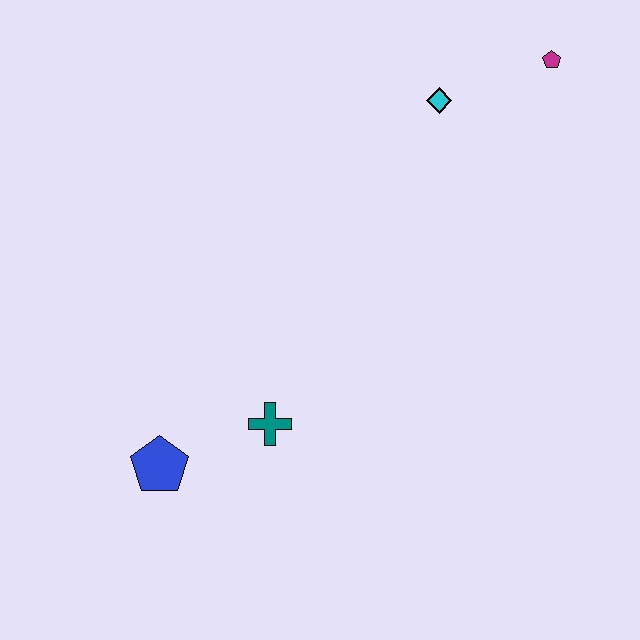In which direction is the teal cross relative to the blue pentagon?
The teal cross is to the right of the blue pentagon.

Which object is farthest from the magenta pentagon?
The blue pentagon is farthest from the magenta pentagon.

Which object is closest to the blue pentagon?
The teal cross is closest to the blue pentagon.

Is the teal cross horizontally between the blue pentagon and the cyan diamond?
Yes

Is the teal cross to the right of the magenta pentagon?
No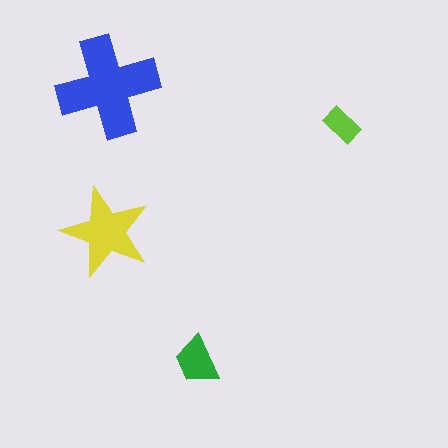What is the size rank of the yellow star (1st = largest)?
2nd.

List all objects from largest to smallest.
The blue cross, the yellow star, the green trapezoid, the lime rectangle.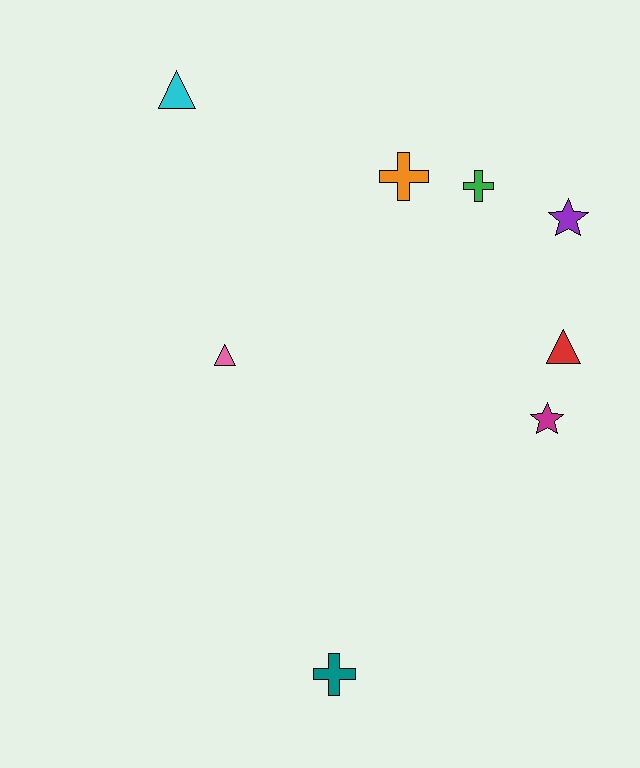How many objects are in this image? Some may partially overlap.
There are 8 objects.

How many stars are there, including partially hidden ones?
There are 2 stars.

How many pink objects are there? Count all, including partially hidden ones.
There is 1 pink object.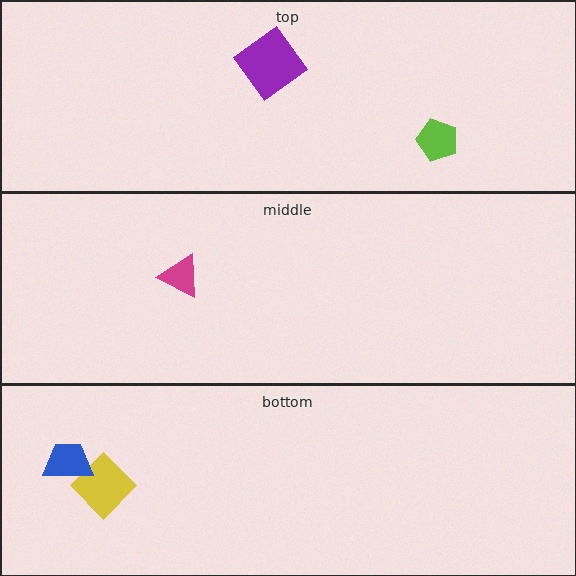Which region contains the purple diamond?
The top region.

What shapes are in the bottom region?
The yellow diamond, the blue trapezoid.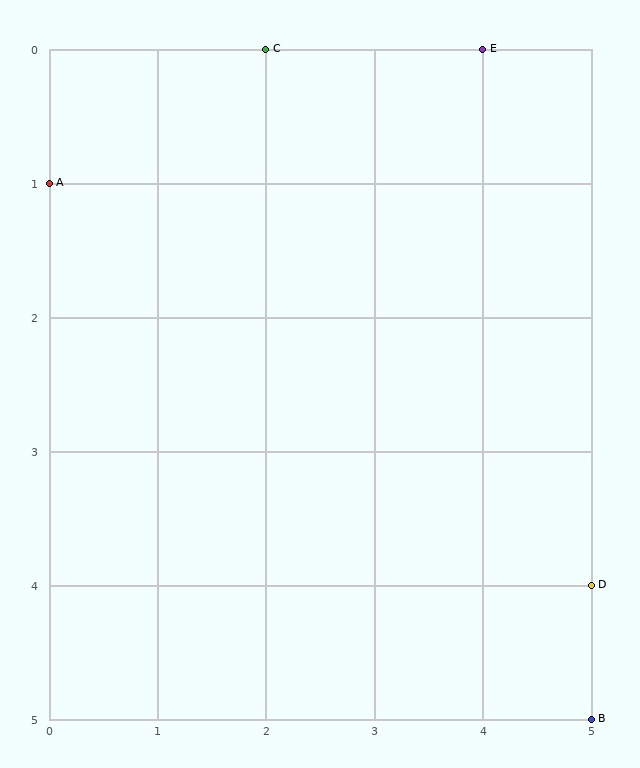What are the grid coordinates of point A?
Point A is at grid coordinates (0, 1).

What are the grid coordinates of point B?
Point B is at grid coordinates (5, 5).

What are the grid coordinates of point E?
Point E is at grid coordinates (4, 0).